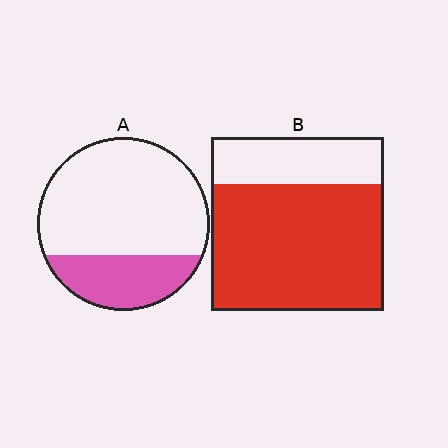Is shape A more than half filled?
No.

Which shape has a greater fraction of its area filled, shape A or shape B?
Shape B.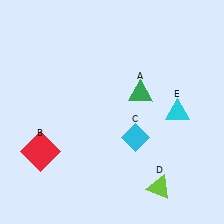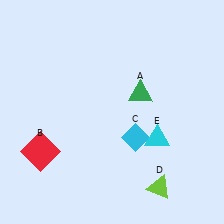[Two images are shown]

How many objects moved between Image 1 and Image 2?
1 object moved between the two images.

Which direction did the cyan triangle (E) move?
The cyan triangle (E) moved down.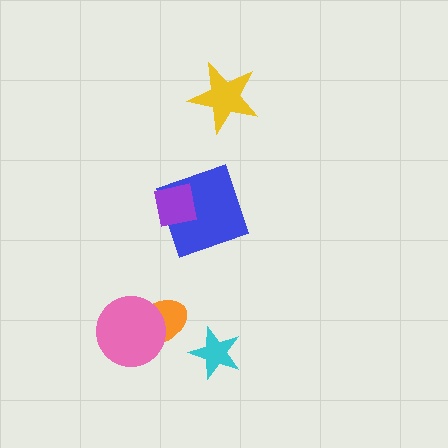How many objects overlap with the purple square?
1 object overlaps with the purple square.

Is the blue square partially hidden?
Yes, it is partially covered by another shape.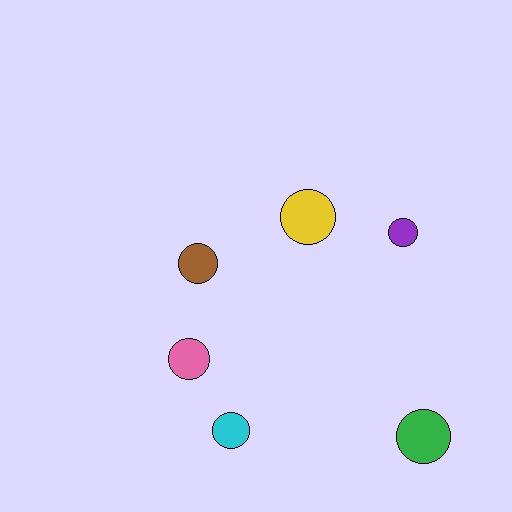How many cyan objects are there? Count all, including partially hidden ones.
There is 1 cyan object.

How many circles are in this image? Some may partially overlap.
There are 6 circles.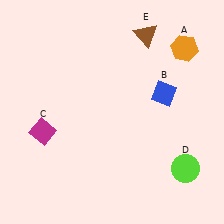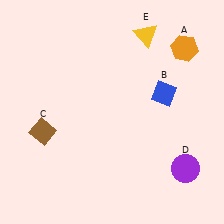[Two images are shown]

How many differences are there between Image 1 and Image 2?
There are 3 differences between the two images.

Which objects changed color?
C changed from magenta to brown. D changed from lime to purple. E changed from brown to yellow.